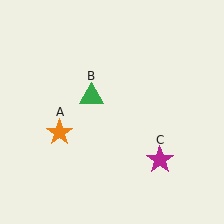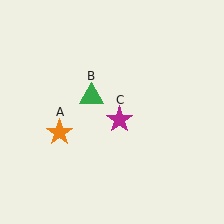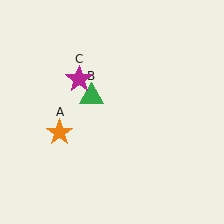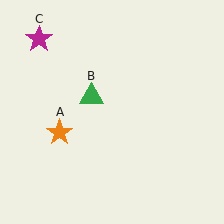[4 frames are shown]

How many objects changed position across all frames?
1 object changed position: magenta star (object C).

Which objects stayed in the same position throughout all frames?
Orange star (object A) and green triangle (object B) remained stationary.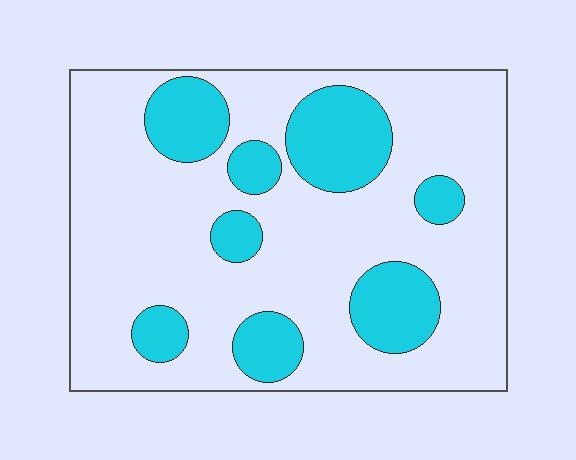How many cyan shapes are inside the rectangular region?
8.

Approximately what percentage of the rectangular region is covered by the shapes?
Approximately 25%.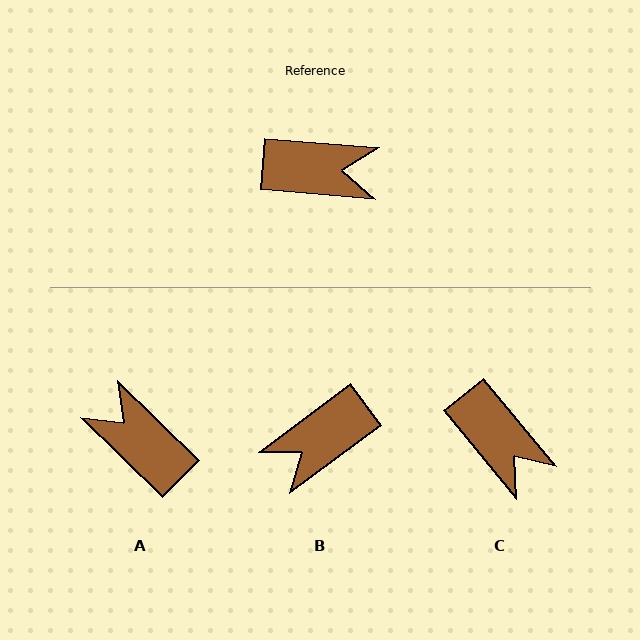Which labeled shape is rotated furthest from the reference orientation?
A, about 140 degrees away.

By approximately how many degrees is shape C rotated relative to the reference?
Approximately 46 degrees clockwise.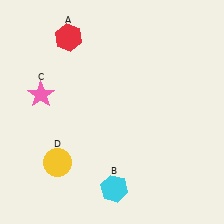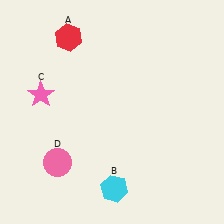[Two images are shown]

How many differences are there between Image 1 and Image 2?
There is 1 difference between the two images.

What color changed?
The circle (D) changed from yellow in Image 1 to pink in Image 2.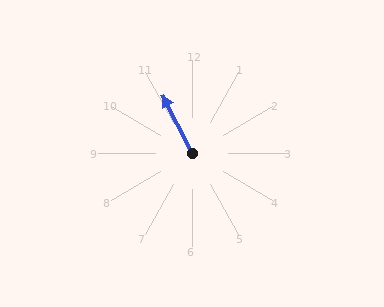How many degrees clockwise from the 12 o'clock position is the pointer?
Approximately 333 degrees.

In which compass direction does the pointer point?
Northwest.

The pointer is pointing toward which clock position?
Roughly 11 o'clock.